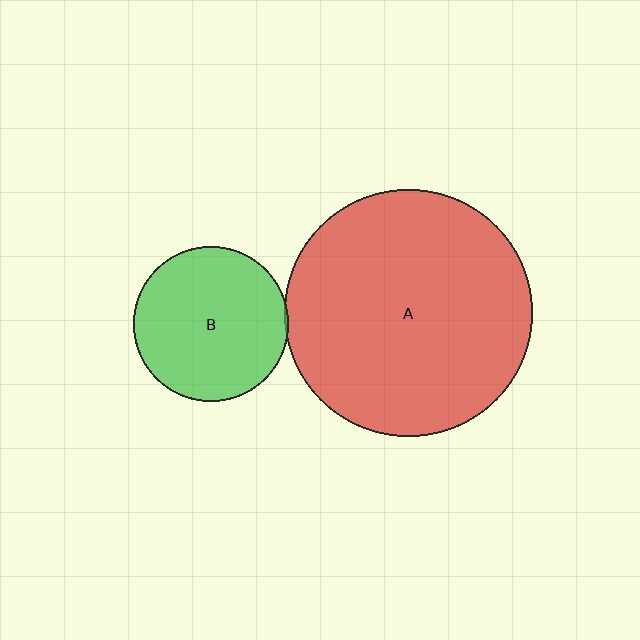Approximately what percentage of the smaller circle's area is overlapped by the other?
Approximately 5%.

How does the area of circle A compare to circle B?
Approximately 2.5 times.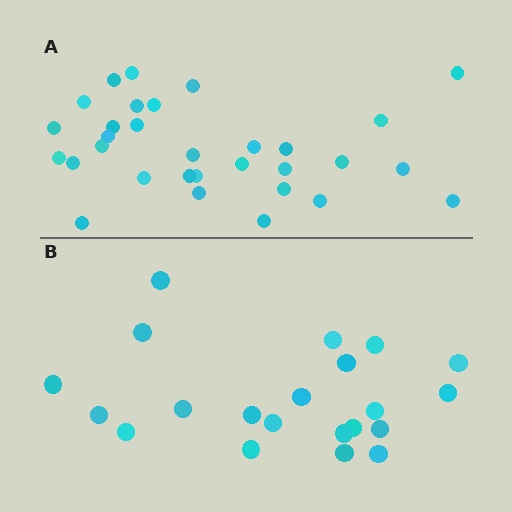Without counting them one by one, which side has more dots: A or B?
Region A (the top region) has more dots.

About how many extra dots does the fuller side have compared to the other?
Region A has roughly 10 or so more dots than region B.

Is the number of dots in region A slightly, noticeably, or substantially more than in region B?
Region A has substantially more. The ratio is roughly 1.5 to 1.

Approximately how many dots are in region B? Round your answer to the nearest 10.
About 20 dots. (The exact count is 21, which rounds to 20.)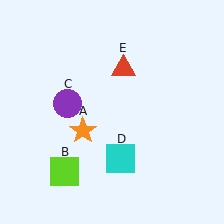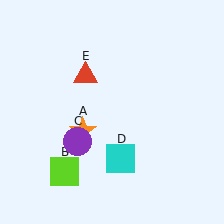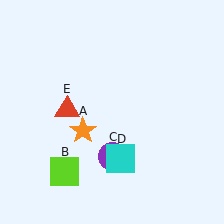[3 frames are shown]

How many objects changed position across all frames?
2 objects changed position: purple circle (object C), red triangle (object E).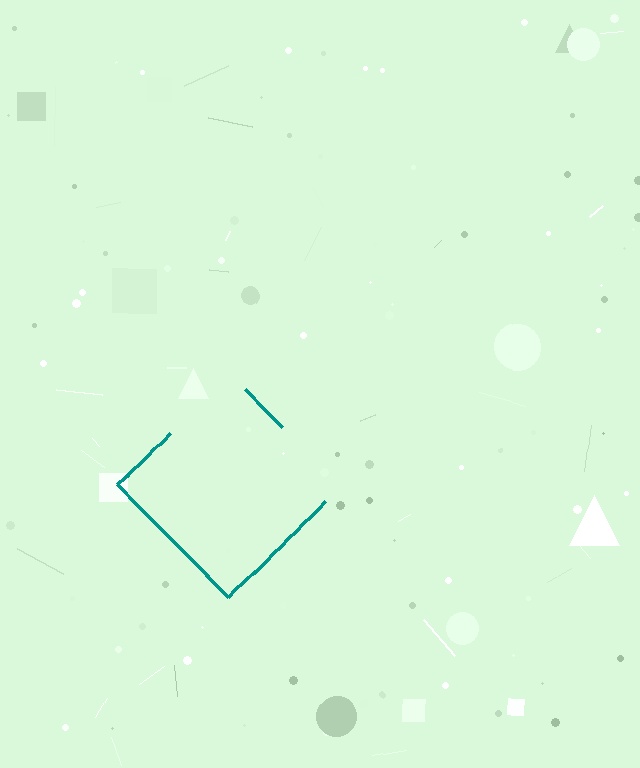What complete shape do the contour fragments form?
The contour fragments form a diamond.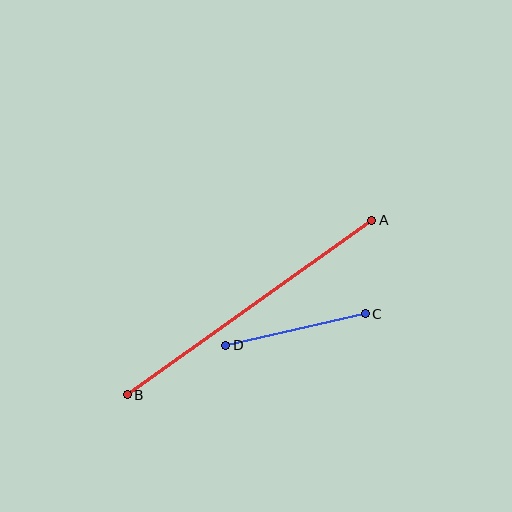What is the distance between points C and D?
The distance is approximately 143 pixels.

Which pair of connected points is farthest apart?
Points A and B are farthest apart.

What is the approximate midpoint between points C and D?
The midpoint is at approximately (296, 329) pixels.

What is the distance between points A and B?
The distance is approximately 300 pixels.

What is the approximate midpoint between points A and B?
The midpoint is at approximately (249, 308) pixels.